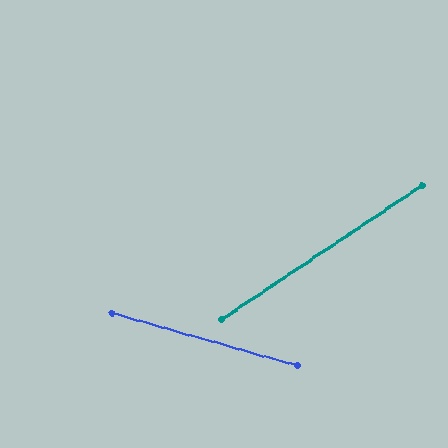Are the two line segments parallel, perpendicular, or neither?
Neither parallel nor perpendicular — they differ by about 50°.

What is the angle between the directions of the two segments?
Approximately 50 degrees.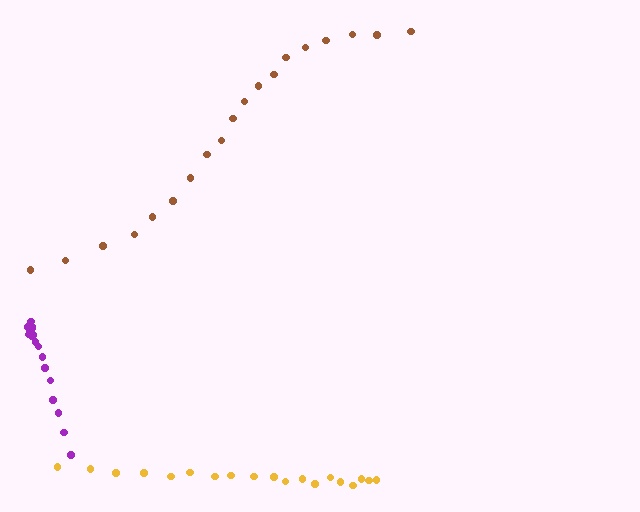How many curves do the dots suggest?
There are 3 distinct paths.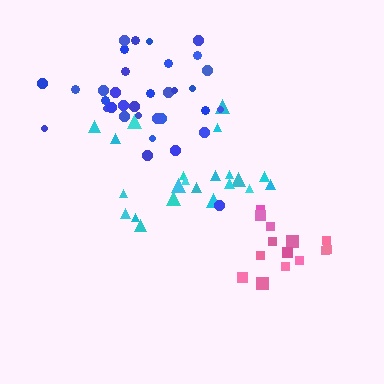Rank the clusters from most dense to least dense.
pink, blue, cyan.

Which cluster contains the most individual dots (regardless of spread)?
Blue (34).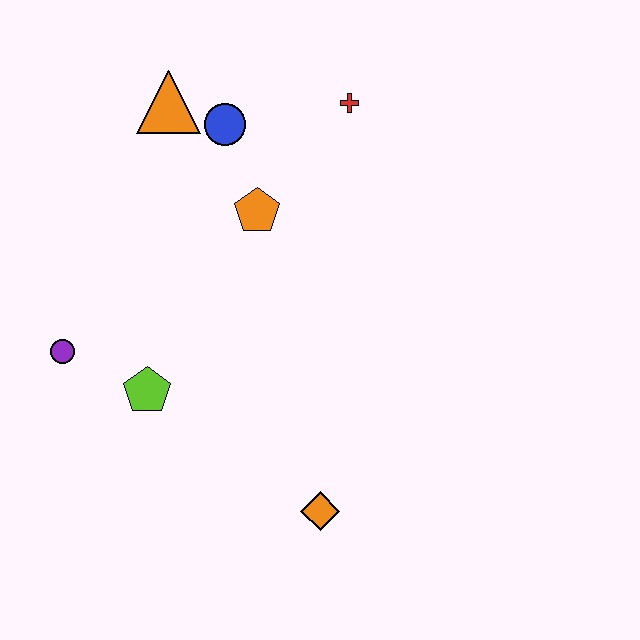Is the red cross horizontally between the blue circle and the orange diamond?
No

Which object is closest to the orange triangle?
The blue circle is closest to the orange triangle.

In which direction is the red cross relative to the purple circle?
The red cross is to the right of the purple circle.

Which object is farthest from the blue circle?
The orange diamond is farthest from the blue circle.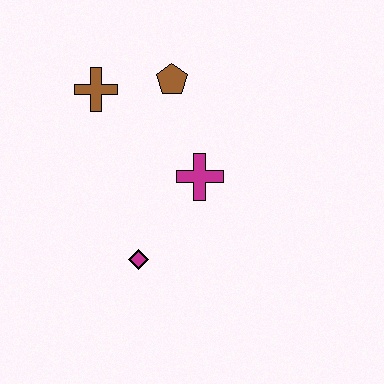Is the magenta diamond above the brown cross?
No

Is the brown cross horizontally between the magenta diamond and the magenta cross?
No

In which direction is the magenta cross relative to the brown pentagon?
The magenta cross is below the brown pentagon.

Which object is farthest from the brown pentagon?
The magenta diamond is farthest from the brown pentagon.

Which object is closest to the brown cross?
The brown pentagon is closest to the brown cross.